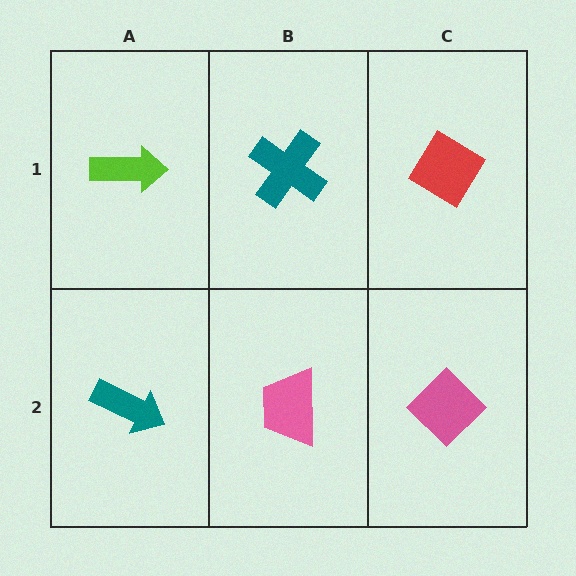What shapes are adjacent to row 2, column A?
A lime arrow (row 1, column A), a pink trapezoid (row 2, column B).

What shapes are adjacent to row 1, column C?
A pink diamond (row 2, column C), a teal cross (row 1, column B).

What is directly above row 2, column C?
A red diamond.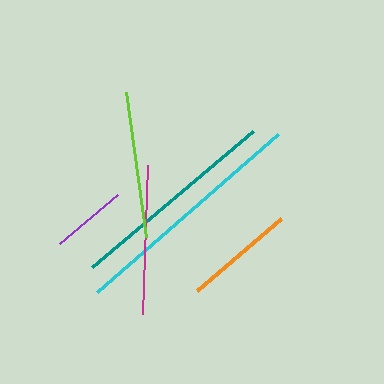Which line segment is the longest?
The cyan line is the longest at approximately 240 pixels.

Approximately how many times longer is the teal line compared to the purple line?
The teal line is approximately 2.8 times the length of the purple line.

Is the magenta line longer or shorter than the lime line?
The magenta line is longer than the lime line.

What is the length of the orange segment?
The orange segment is approximately 111 pixels long.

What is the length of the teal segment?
The teal segment is approximately 211 pixels long.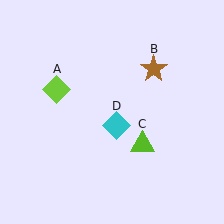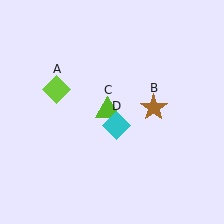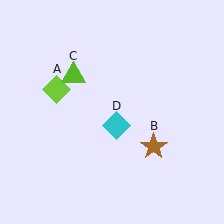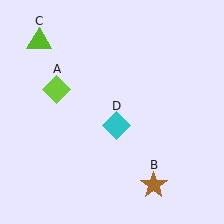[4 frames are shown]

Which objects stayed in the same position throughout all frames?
Lime diamond (object A) and cyan diamond (object D) remained stationary.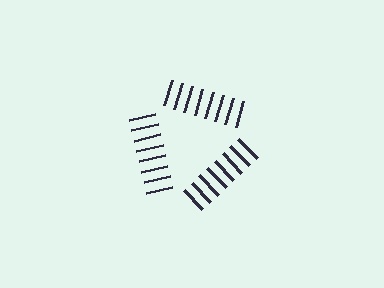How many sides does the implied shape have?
3 sides — the line-ends trace a triangle.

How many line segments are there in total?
24 — 8 along each of the 3 edges.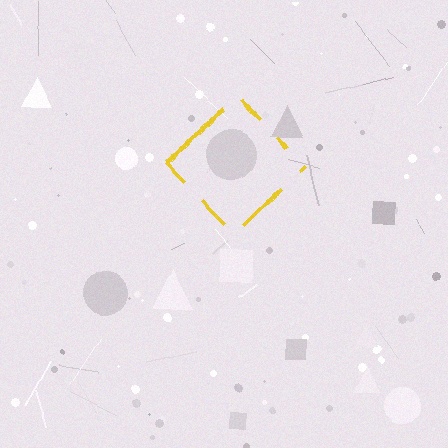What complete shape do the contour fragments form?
The contour fragments form a diamond.